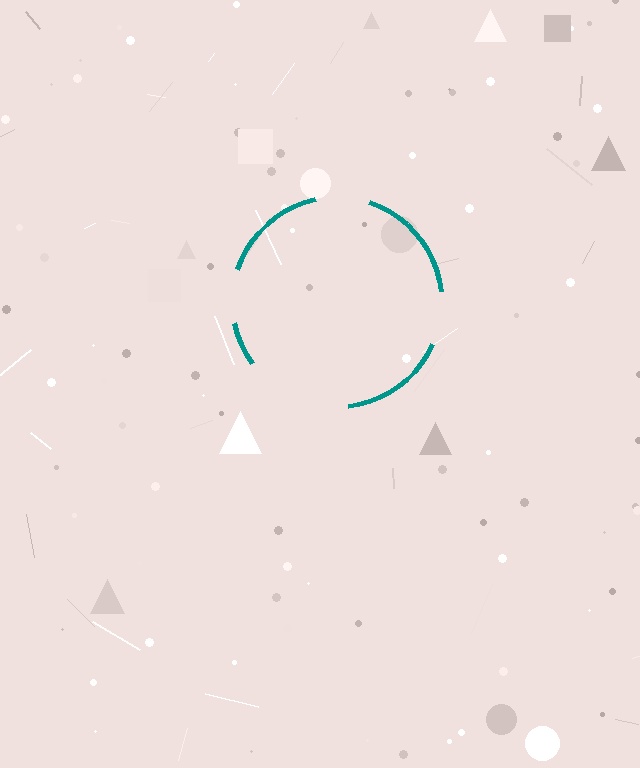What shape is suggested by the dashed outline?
The dashed outline suggests a circle.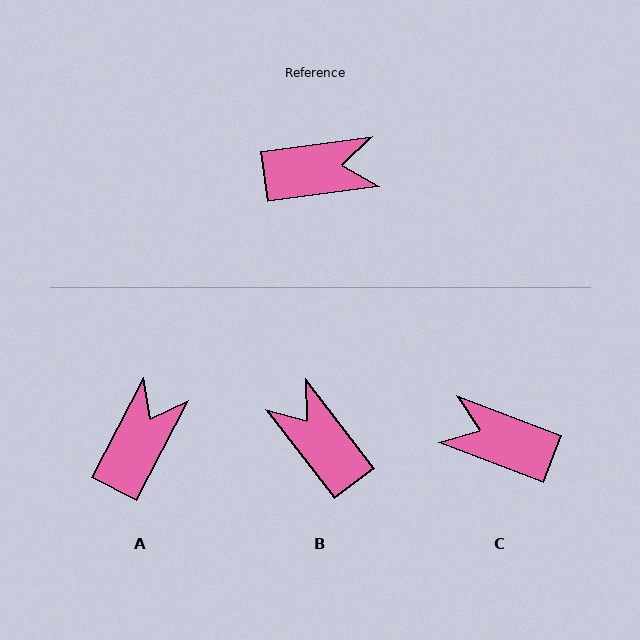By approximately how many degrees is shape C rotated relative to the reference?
Approximately 151 degrees counter-clockwise.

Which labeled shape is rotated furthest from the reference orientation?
C, about 151 degrees away.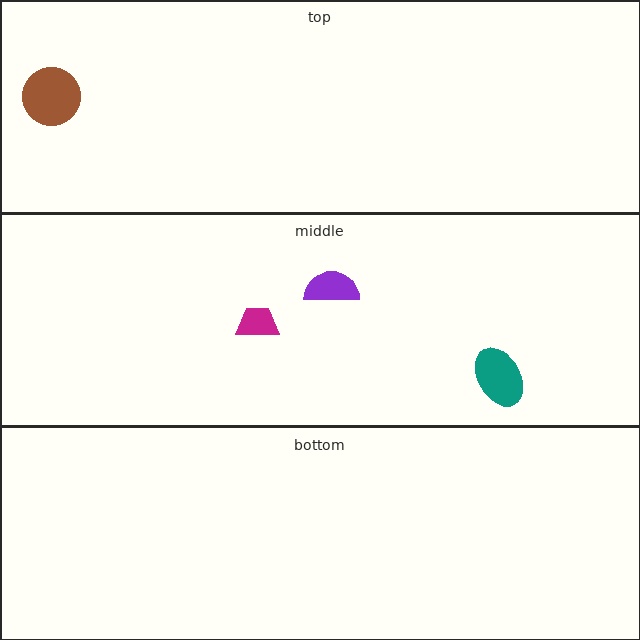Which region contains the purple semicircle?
The middle region.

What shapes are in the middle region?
The teal ellipse, the magenta trapezoid, the purple semicircle.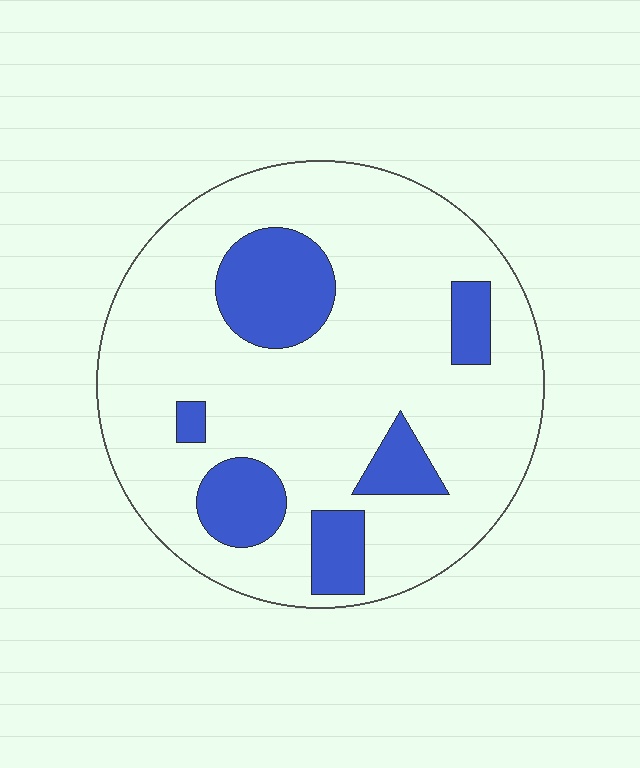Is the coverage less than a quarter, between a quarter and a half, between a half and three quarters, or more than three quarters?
Less than a quarter.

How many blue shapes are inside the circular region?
6.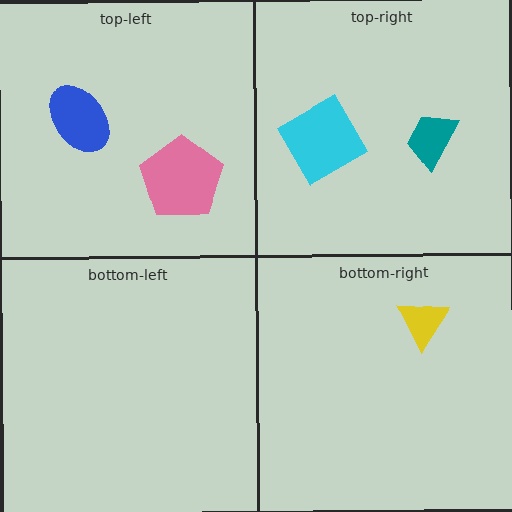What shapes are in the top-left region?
The pink pentagon, the blue ellipse.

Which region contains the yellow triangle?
The bottom-right region.